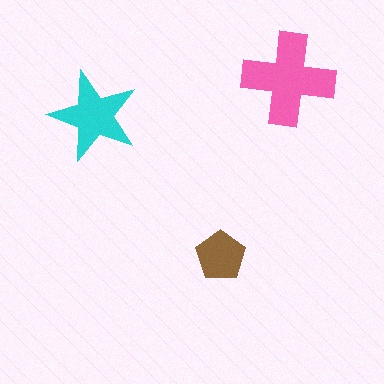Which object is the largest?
The pink cross.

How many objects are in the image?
There are 3 objects in the image.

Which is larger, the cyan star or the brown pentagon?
The cyan star.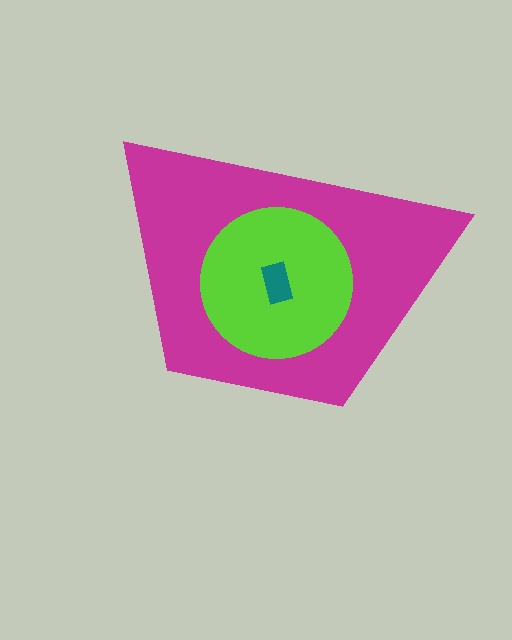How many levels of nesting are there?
3.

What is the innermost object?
The teal rectangle.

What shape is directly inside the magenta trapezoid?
The lime circle.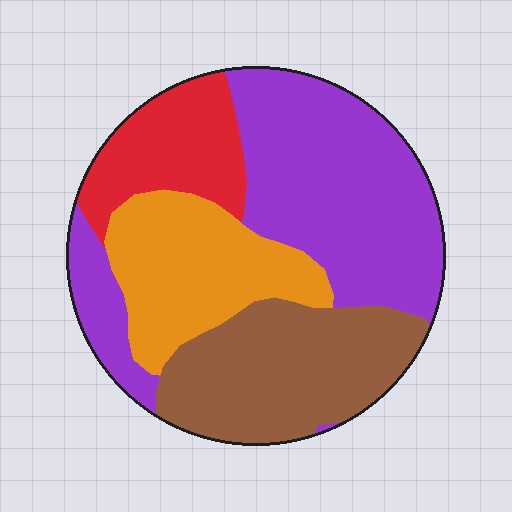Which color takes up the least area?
Red, at roughly 15%.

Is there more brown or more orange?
Brown.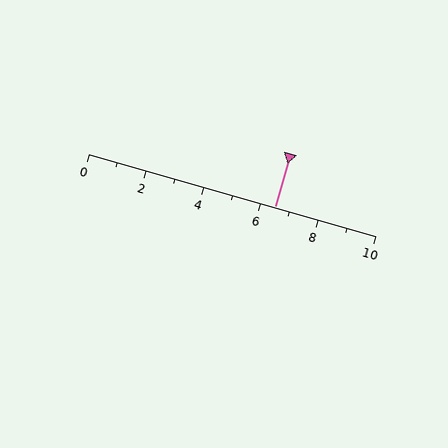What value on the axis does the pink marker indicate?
The marker indicates approximately 6.5.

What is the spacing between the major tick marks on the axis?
The major ticks are spaced 2 apart.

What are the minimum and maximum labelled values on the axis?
The axis runs from 0 to 10.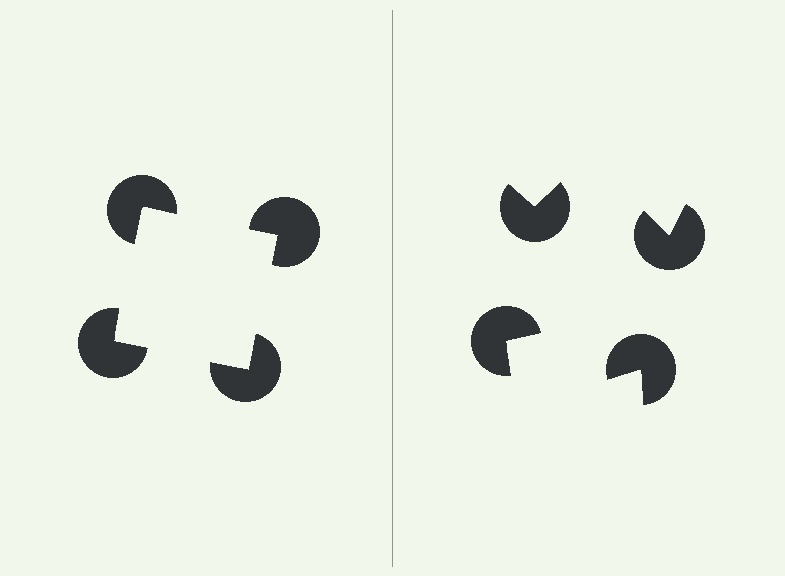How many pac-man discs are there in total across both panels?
8 — 4 on each side.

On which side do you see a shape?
An illusory square appears on the left side. On the right side the wedge cuts are rotated, so no coherent shape forms.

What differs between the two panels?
The pac-man discs are positioned identically on both sides; only the wedge orientations differ. On the left they align to a square; on the right they are misaligned.